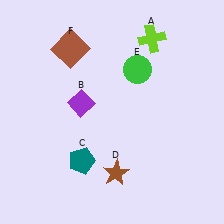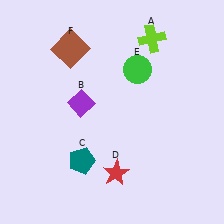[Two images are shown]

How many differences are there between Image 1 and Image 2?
There is 1 difference between the two images.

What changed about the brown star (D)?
In Image 1, D is brown. In Image 2, it changed to red.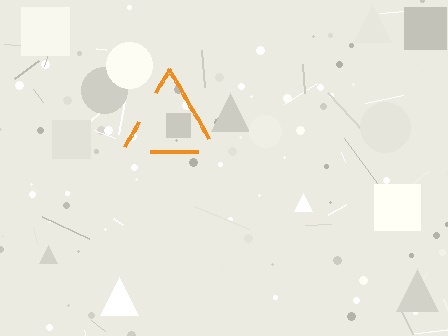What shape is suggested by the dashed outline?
The dashed outline suggests a triangle.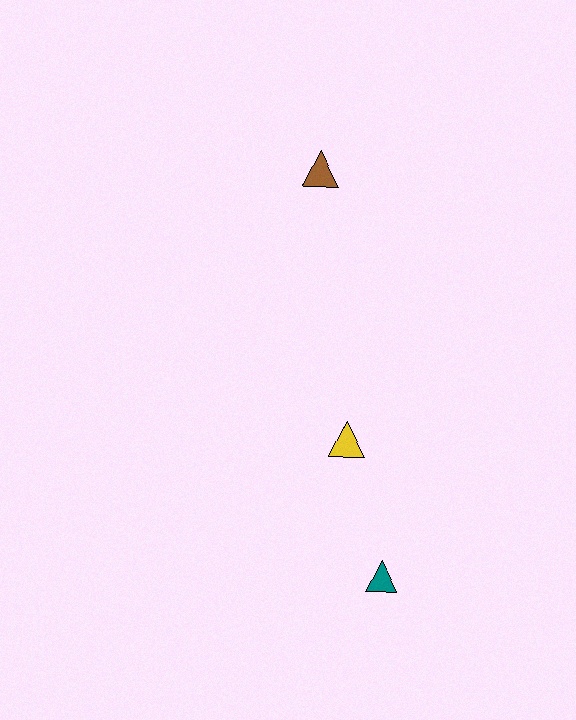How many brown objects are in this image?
There is 1 brown object.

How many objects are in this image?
There are 3 objects.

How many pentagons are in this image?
There are no pentagons.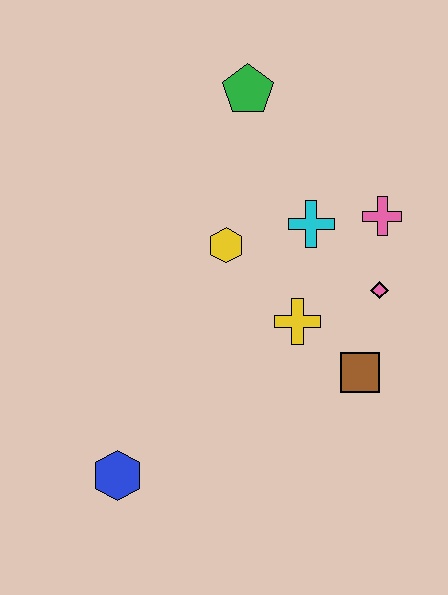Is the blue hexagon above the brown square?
No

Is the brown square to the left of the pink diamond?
Yes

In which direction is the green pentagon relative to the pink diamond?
The green pentagon is above the pink diamond.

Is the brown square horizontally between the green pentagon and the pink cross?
Yes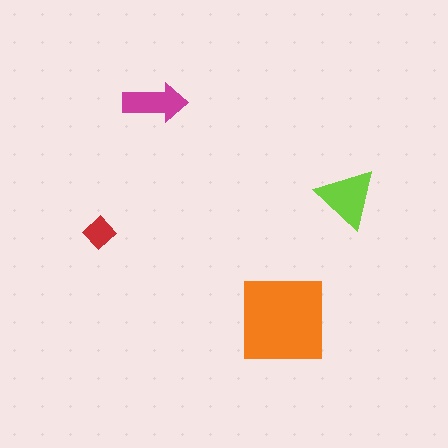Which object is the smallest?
The red diamond.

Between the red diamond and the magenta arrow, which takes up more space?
The magenta arrow.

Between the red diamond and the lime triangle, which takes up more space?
The lime triangle.